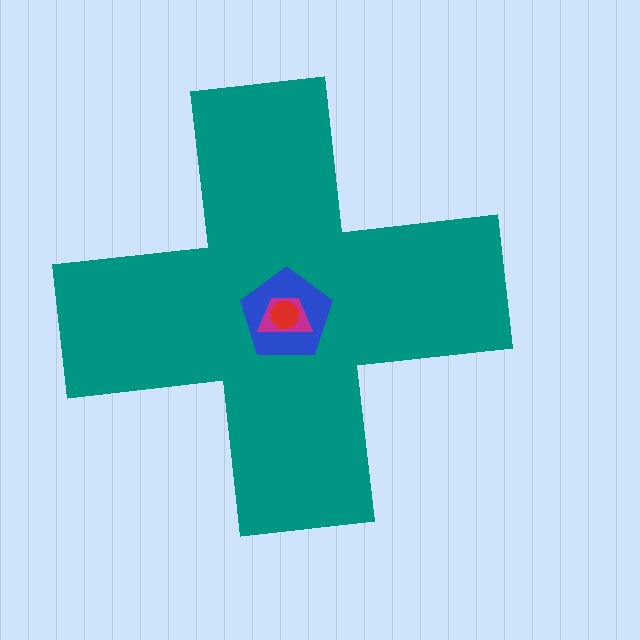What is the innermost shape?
The red circle.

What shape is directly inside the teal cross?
The blue pentagon.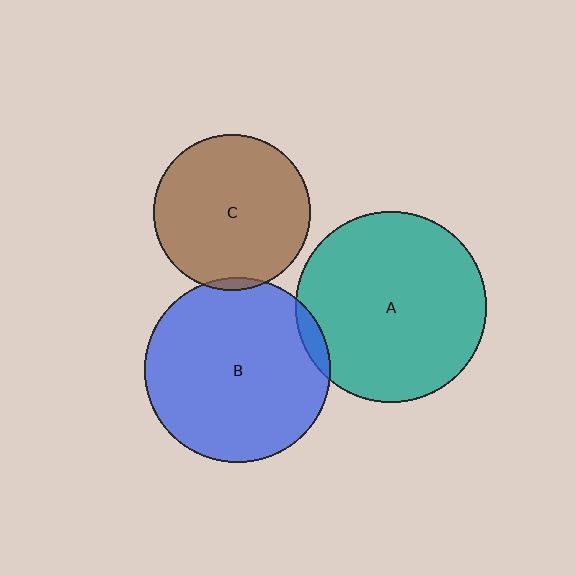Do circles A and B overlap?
Yes.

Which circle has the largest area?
Circle A (teal).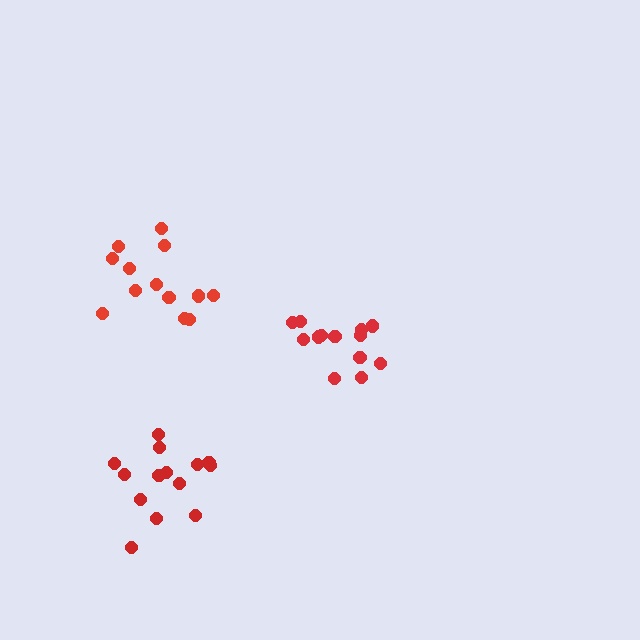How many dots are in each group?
Group 1: 13 dots, Group 2: 13 dots, Group 3: 14 dots (40 total).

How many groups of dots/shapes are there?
There are 3 groups.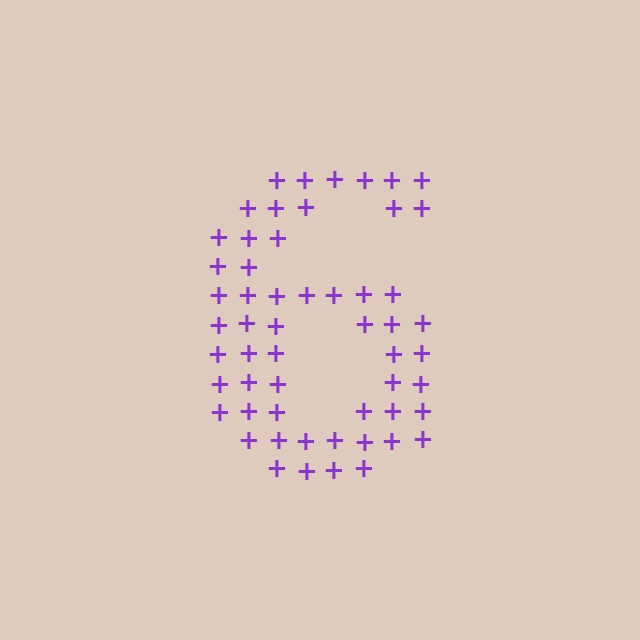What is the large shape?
The large shape is the digit 6.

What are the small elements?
The small elements are plus signs.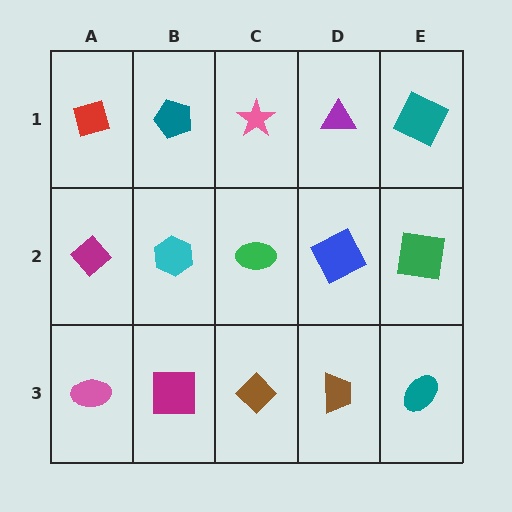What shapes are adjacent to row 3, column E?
A green square (row 2, column E), a brown trapezoid (row 3, column D).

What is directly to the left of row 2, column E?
A blue square.